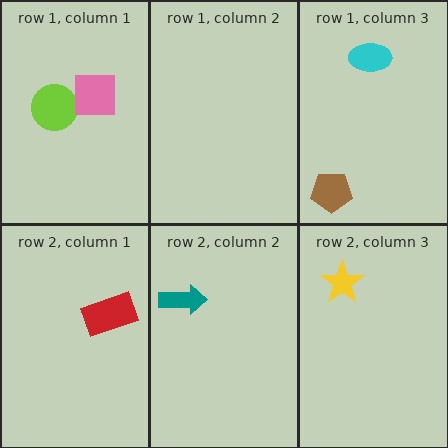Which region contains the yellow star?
The row 2, column 3 region.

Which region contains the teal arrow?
The row 2, column 2 region.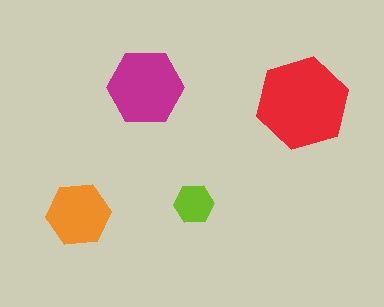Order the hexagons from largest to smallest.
the red one, the magenta one, the orange one, the lime one.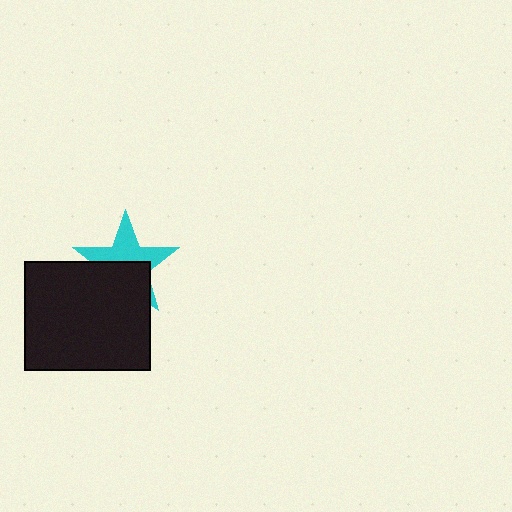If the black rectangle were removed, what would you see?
You would see the complete cyan star.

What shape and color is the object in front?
The object in front is a black rectangle.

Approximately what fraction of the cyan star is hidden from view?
Roughly 49% of the cyan star is hidden behind the black rectangle.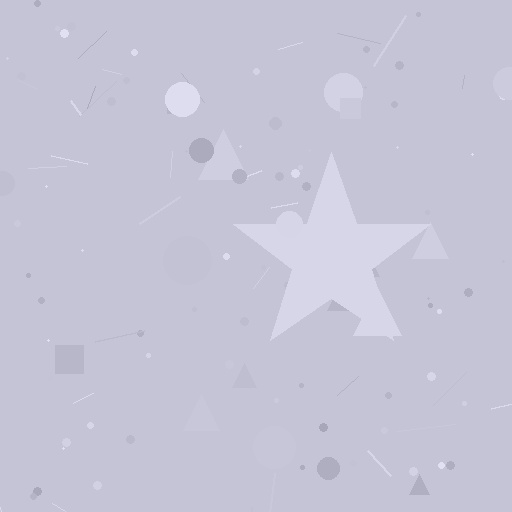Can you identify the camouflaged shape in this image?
The camouflaged shape is a star.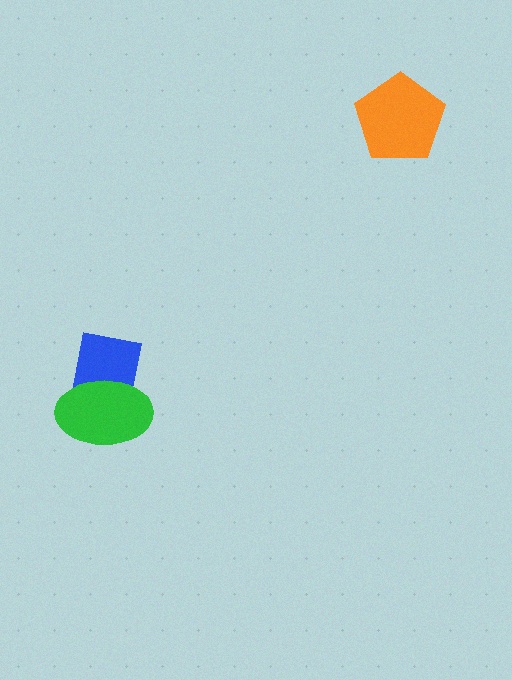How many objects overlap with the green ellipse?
1 object overlaps with the green ellipse.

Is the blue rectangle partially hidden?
Yes, it is partially covered by another shape.